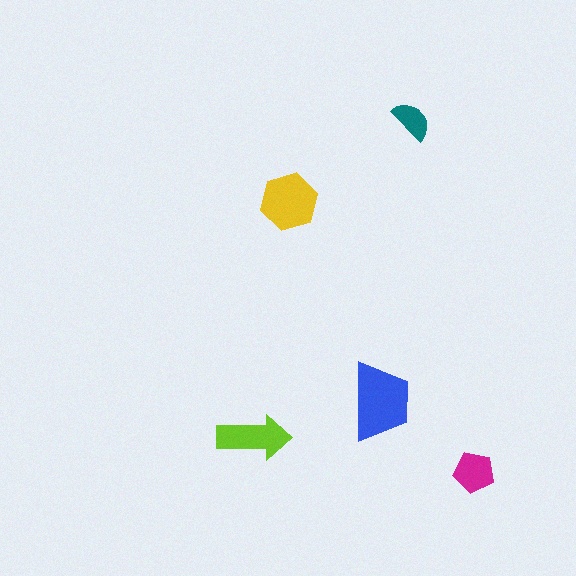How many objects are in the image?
There are 5 objects in the image.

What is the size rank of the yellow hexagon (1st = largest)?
2nd.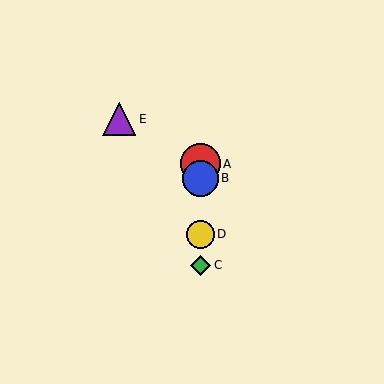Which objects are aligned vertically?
Objects A, B, C, D are aligned vertically.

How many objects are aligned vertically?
4 objects (A, B, C, D) are aligned vertically.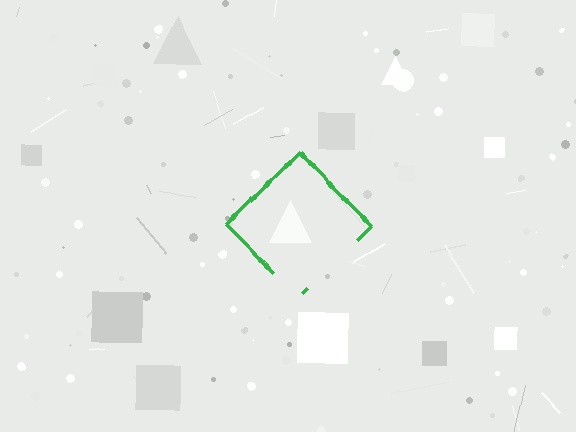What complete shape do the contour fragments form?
The contour fragments form a diamond.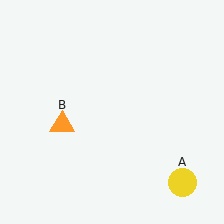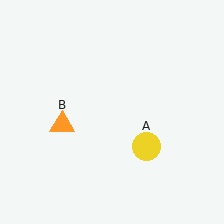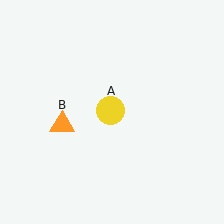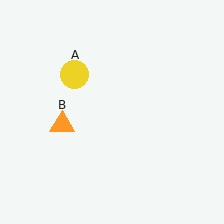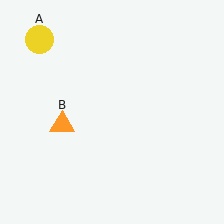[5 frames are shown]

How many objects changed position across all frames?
1 object changed position: yellow circle (object A).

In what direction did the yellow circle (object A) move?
The yellow circle (object A) moved up and to the left.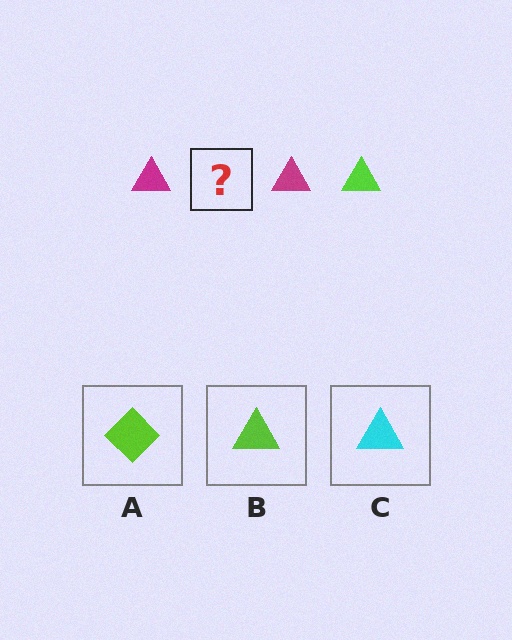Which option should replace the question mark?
Option B.